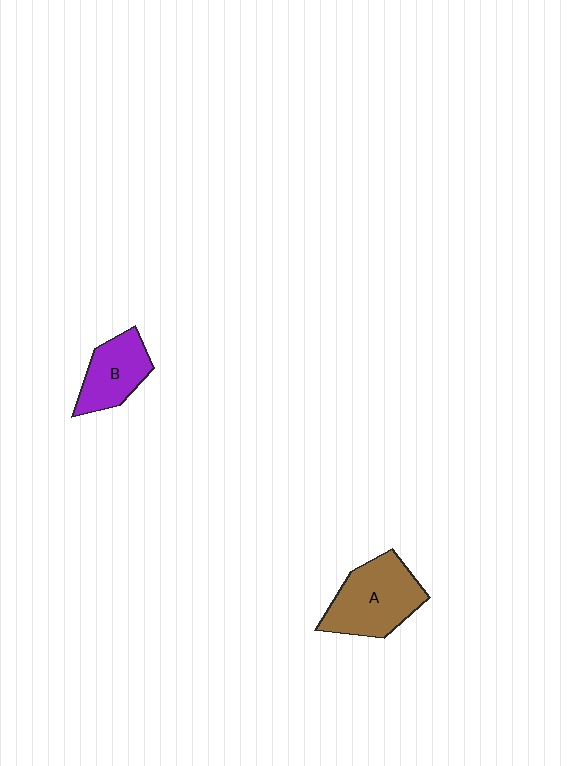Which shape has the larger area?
Shape A (brown).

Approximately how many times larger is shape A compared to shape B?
Approximately 1.5 times.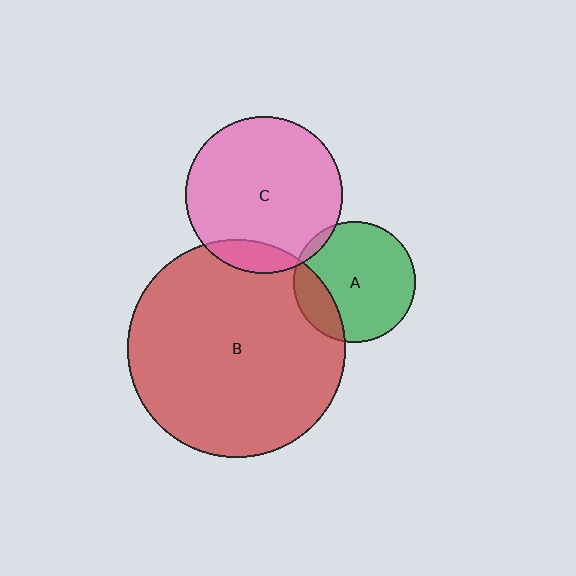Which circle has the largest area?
Circle B (red).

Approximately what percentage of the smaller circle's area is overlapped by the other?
Approximately 5%.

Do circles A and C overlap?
Yes.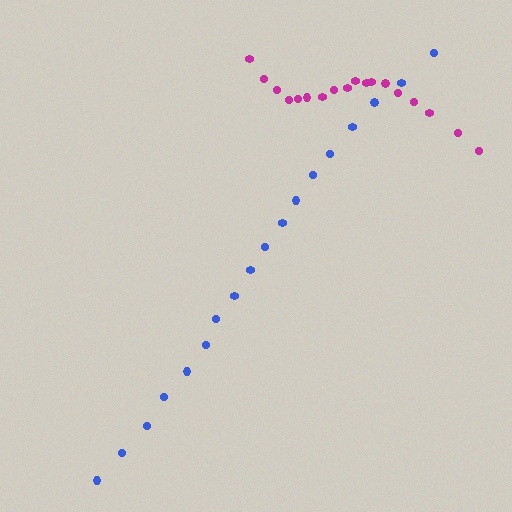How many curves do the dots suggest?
There are 2 distinct paths.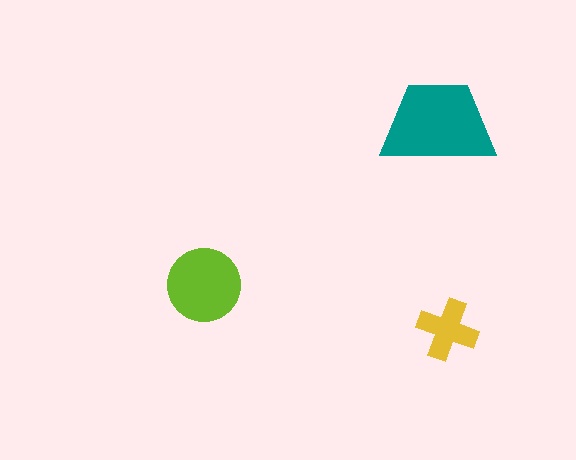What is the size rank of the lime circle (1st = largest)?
2nd.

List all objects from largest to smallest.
The teal trapezoid, the lime circle, the yellow cross.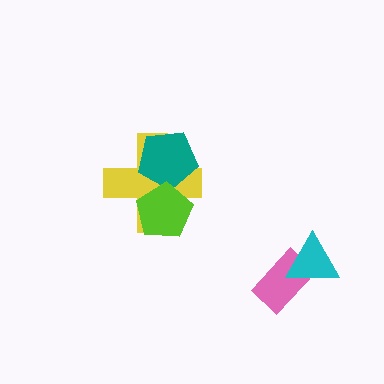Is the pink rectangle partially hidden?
Yes, it is partially covered by another shape.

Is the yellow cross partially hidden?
Yes, it is partially covered by another shape.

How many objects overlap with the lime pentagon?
2 objects overlap with the lime pentagon.